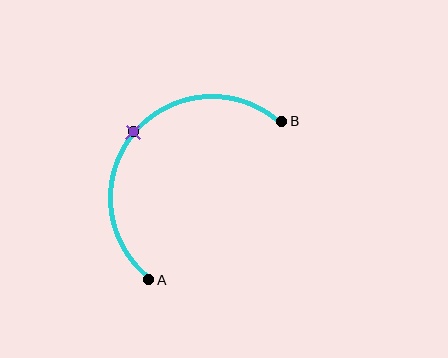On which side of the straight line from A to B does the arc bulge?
The arc bulges above and to the left of the straight line connecting A and B.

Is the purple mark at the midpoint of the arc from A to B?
Yes. The purple mark lies on the arc at equal arc-length from both A and B — it is the arc midpoint.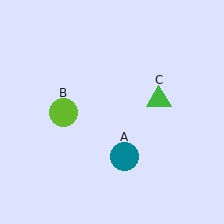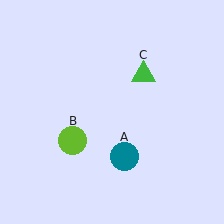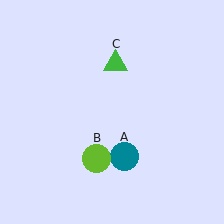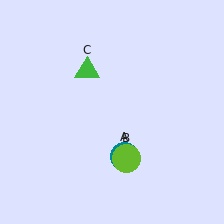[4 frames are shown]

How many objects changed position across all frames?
2 objects changed position: lime circle (object B), green triangle (object C).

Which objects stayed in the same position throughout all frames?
Teal circle (object A) remained stationary.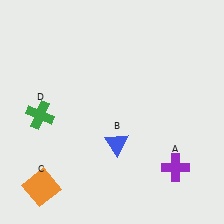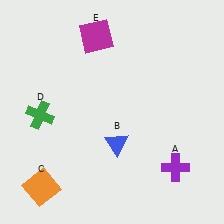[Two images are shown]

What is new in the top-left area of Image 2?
A magenta square (E) was added in the top-left area of Image 2.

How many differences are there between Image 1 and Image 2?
There is 1 difference between the two images.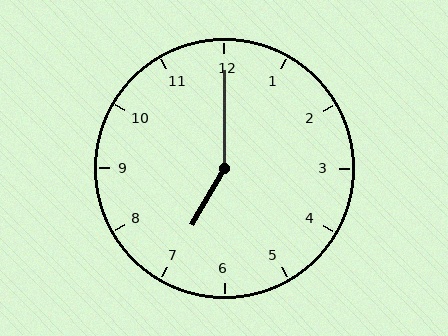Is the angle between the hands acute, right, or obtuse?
It is obtuse.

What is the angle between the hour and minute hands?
Approximately 150 degrees.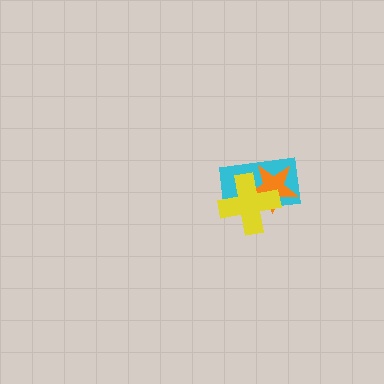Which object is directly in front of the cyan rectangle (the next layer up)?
The orange star is directly in front of the cyan rectangle.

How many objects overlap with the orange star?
2 objects overlap with the orange star.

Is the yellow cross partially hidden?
No, no other shape covers it.